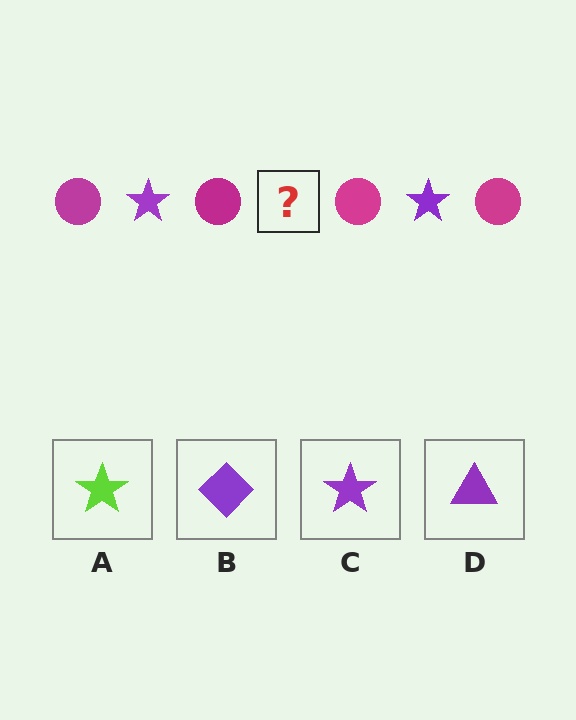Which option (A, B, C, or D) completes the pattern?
C.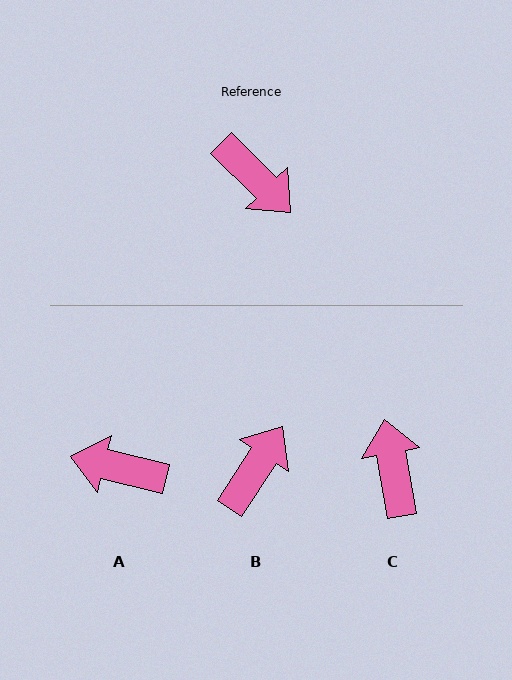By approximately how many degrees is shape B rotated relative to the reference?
Approximately 102 degrees counter-clockwise.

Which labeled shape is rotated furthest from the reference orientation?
A, about 149 degrees away.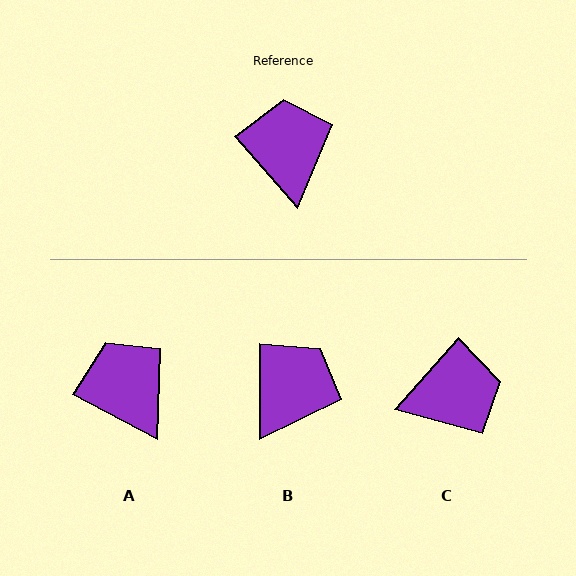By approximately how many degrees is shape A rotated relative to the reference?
Approximately 21 degrees counter-clockwise.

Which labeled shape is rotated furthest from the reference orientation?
C, about 83 degrees away.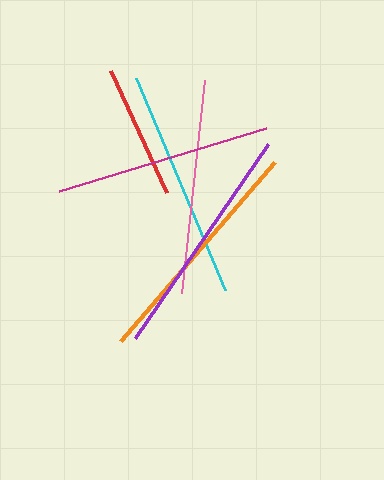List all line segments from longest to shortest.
From longest to shortest: orange, purple, cyan, magenta, pink, red.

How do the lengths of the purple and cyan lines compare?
The purple and cyan lines are approximately the same length.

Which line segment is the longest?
The orange line is the longest at approximately 237 pixels.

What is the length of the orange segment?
The orange segment is approximately 237 pixels long.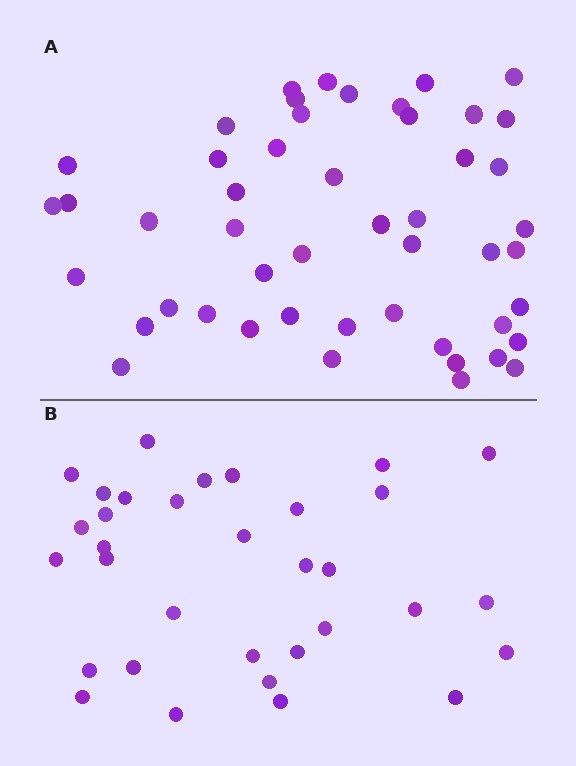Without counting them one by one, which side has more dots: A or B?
Region A (the top region) has more dots.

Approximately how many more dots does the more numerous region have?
Region A has approximately 15 more dots than region B.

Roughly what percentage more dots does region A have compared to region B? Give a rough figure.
About 50% more.